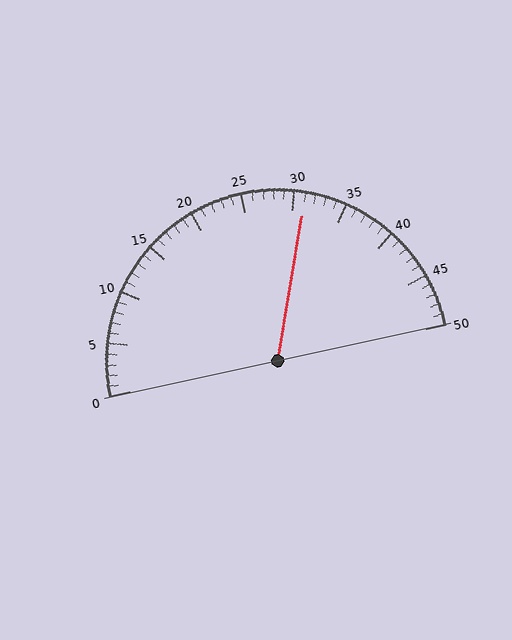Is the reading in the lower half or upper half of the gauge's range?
The reading is in the upper half of the range (0 to 50).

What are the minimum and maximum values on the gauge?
The gauge ranges from 0 to 50.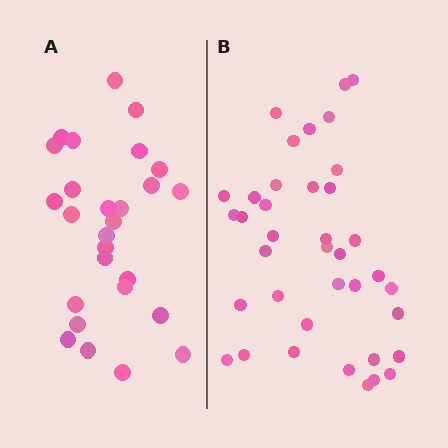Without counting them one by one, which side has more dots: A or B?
Region B (the right region) has more dots.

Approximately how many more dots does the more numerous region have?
Region B has roughly 12 or so more dots than region A.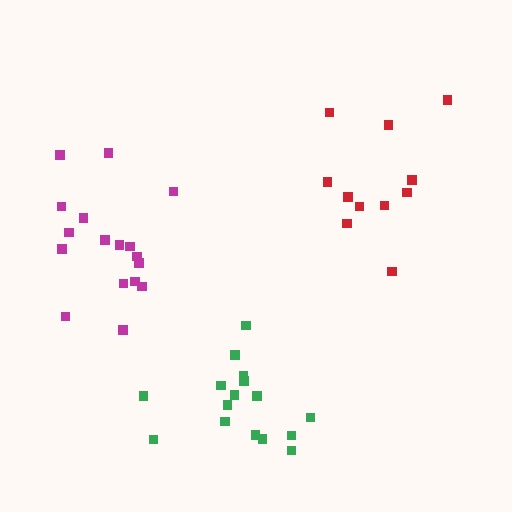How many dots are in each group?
Group 1: 12 dots, Group 2: 17 dots, Group 3: 16 dots (45 total).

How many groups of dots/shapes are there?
There are 3 groups.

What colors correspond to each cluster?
The clusters are colored: red, magenta, green.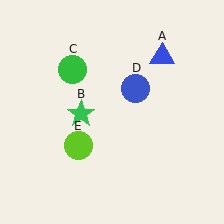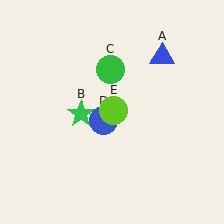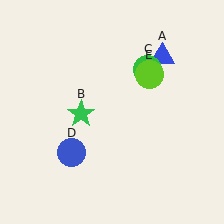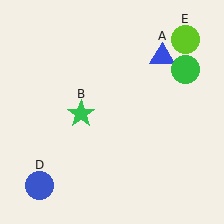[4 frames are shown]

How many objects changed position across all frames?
3 objects changed position: green circle (object C), blue circle (object D), lime circle (object E).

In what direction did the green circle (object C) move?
The green circle (object C) moved right.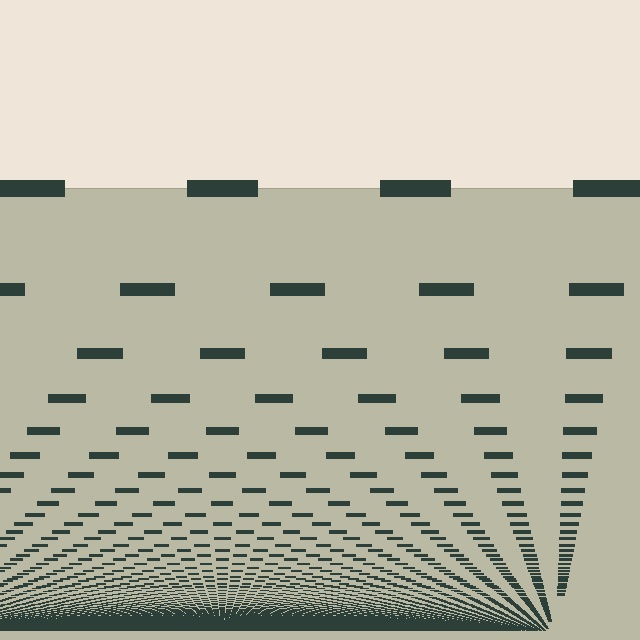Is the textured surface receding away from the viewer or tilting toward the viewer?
The surface appears to tilt toward the viewer. Texture elements get larger and sparser toward the top.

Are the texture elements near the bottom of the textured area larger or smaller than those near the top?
Smaller. The gradient is inverted — elements near the bottom are smaller and denser.